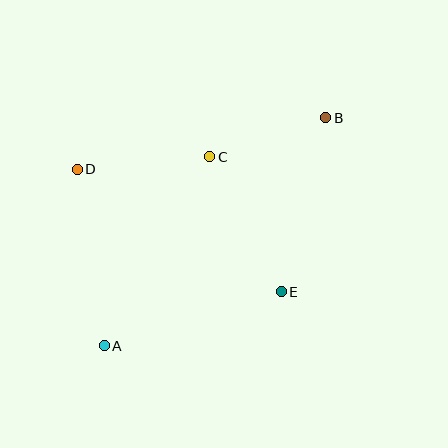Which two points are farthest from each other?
Points A and B are farthest from each other.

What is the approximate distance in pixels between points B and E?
The distance between B and E is approximately 179 pixels.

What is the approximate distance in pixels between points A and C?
The distance between A and C is approximately 216 pixels.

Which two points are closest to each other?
Points B and C are closest to each other.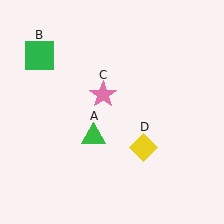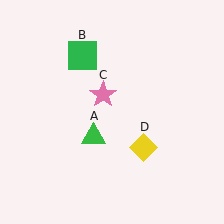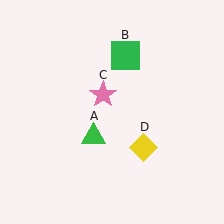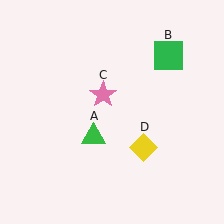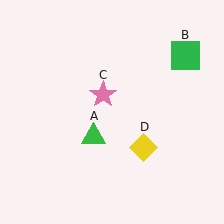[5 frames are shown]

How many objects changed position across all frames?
1 object changed position: green square (object B).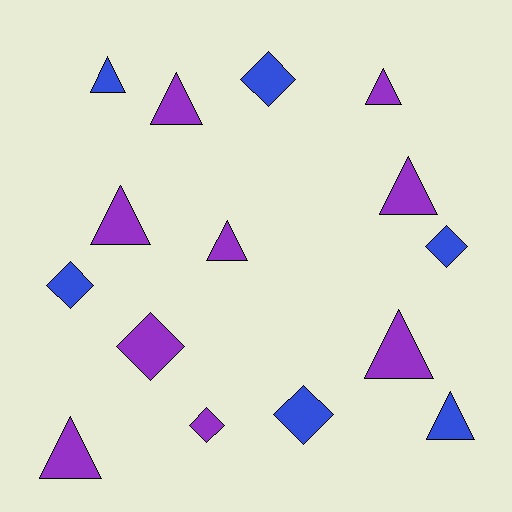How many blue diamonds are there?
There are 4 blue diamonds.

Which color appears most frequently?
Purple, with 9 objects.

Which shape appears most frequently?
Triangle, with 9 objects.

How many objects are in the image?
There are 15 objects.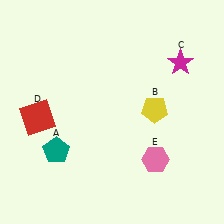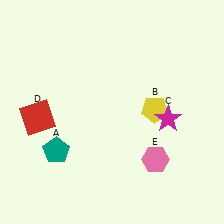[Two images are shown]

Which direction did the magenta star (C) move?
The magenta star (C) moved down.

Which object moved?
The magenta star (C) moved down.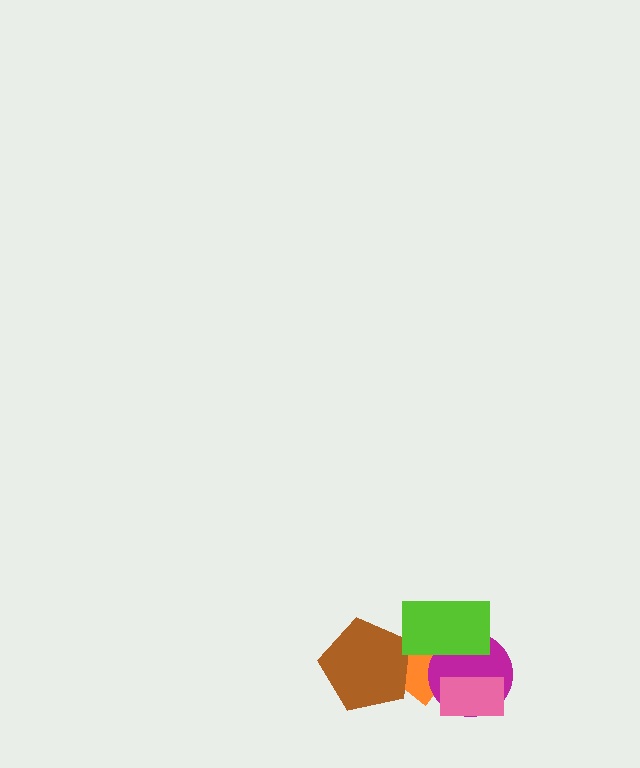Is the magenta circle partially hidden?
Yes, it is partially covered by another shape.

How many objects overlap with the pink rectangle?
1 object overlaps with the pink rectangle.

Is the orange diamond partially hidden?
Yes, it is partially covered by another shape.